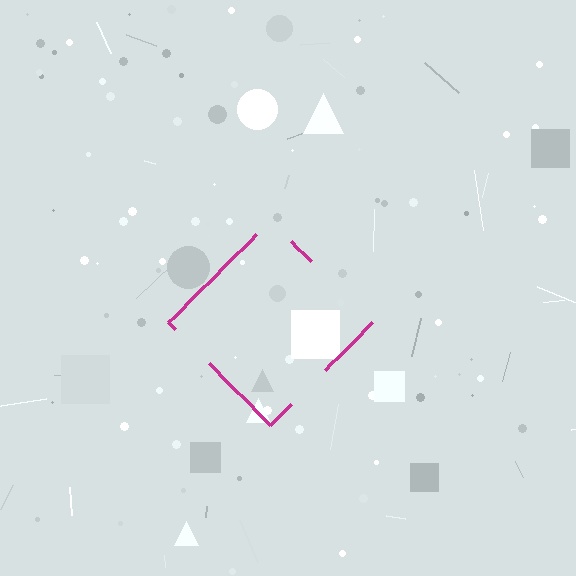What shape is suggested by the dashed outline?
The dashed outline suggests a diamond.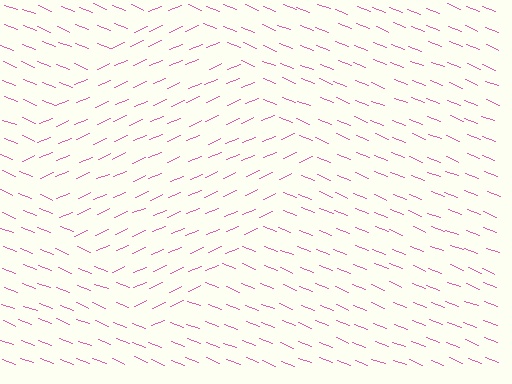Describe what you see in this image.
The image is filled with small pink line segments. A diamond region in the image has lines oriented differently from the surrounding lines, creating a visible texture boundary.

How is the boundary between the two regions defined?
The boundary is defined purely by a change in line orientation (approximately 45 degrees difference). All lines are the same color and thickness.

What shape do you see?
I see a diamond.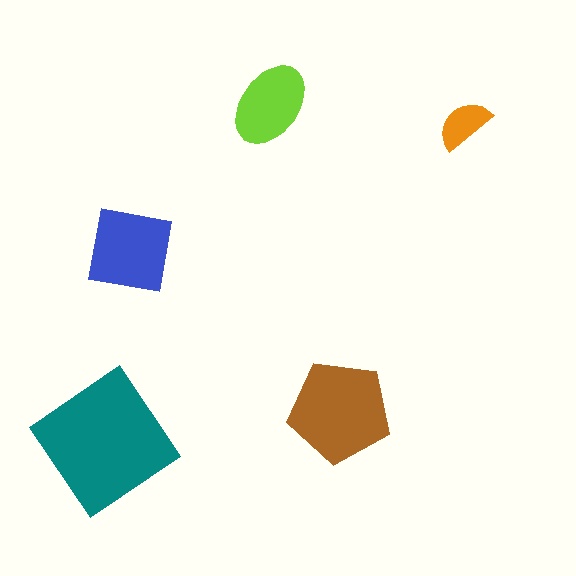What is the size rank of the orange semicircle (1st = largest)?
5th.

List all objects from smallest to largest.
The orange semicircle, the lime ellipse, the blue square, the brown pentagon, the teal diamond.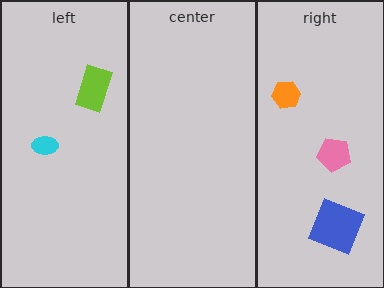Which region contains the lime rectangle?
The left region.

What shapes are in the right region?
The pink pentagon, the orange hexagon, the blue square.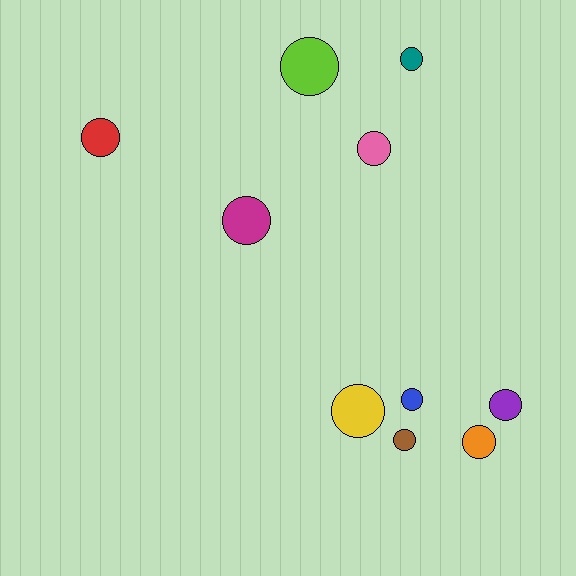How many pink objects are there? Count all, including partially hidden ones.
There is 1 pink object.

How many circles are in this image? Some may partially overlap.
There are 10 circles.